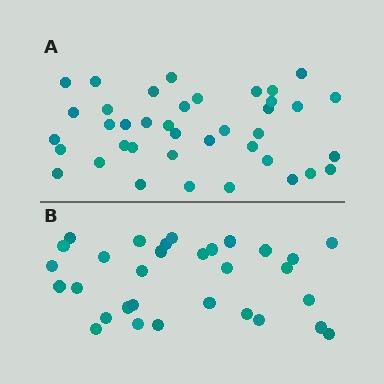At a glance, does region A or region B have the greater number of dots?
Region A (the top region) has more dots.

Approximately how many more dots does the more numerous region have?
Region A has roughly 8 or so more dots than region B.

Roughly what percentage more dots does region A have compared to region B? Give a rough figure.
About 25% more.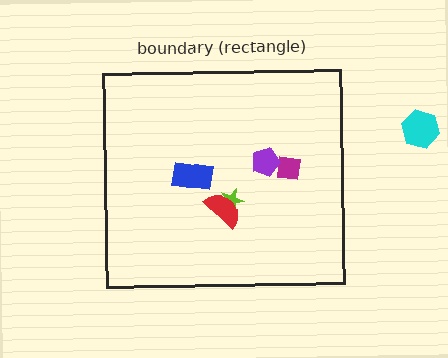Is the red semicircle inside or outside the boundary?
Inside.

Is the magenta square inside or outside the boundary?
Inside.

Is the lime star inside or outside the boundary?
Inside.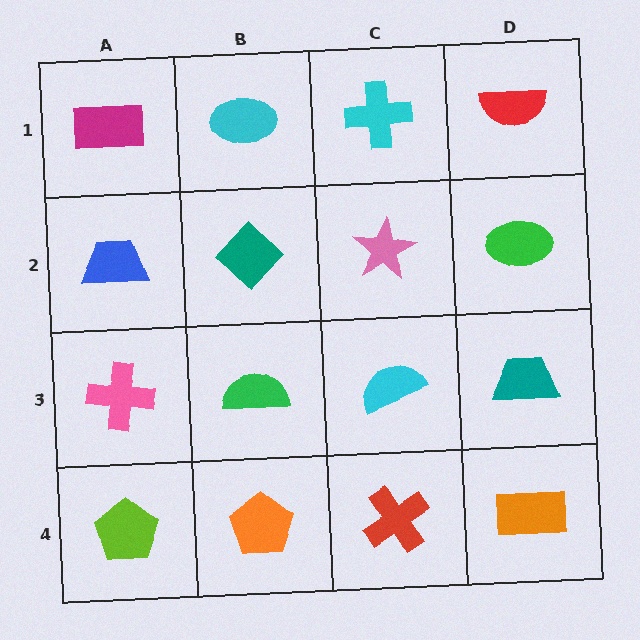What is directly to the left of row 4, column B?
A lime pentagon.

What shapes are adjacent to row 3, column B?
A teal diamond (row 2, column B), an orange pentagon (row 4, column B), a pink cross (row 3, column A), a cyan semicircle (row 3, column C).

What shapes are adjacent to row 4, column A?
A pink cross (row 3, column A), an orange pentagon (row 4, column B).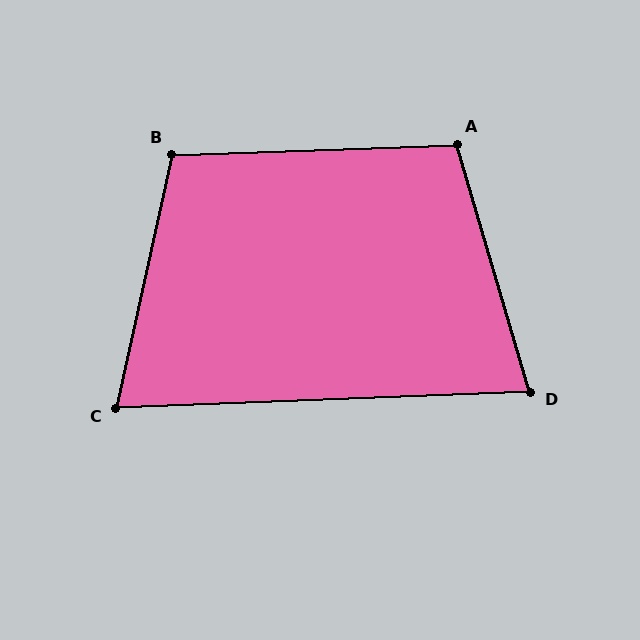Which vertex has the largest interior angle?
A, at approximately 104 degrees.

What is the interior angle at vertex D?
Approximately 76 degrees (acute).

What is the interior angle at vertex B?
Approximately 104 degrees (obtuse).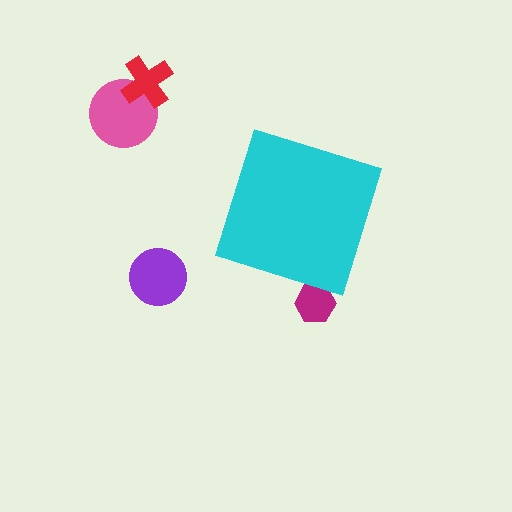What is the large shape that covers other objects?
A cyan diamond.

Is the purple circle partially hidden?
No, the purple circle is fully visible.